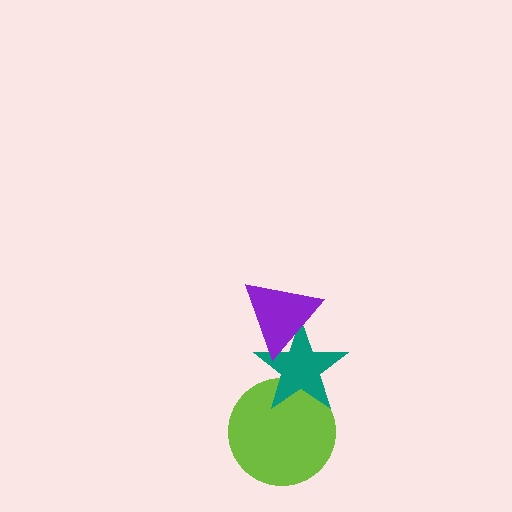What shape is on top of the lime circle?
The teal star is on top of the lime circle.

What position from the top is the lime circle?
The lime circle is 3rd from the top.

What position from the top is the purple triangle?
The purple triangle is 1st from the top.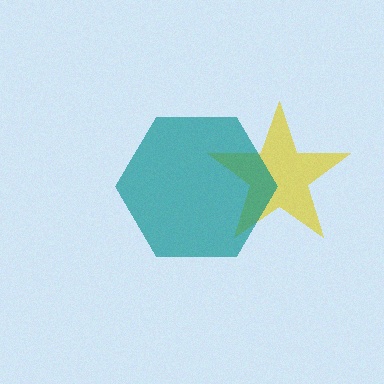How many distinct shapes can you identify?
There are 2 distinct shapes: a yellow star, a teal hexagon.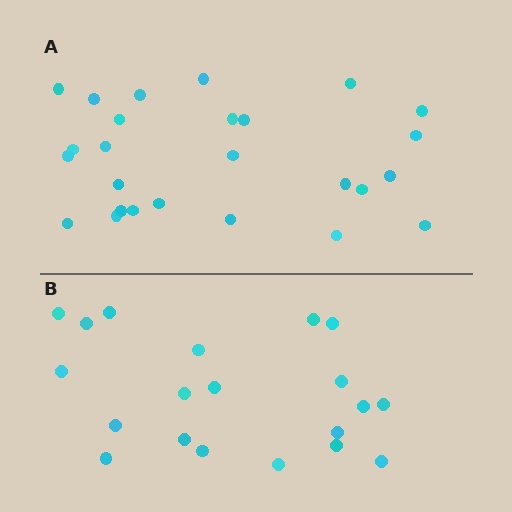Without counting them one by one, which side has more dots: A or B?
Region A (the top region) has more dots.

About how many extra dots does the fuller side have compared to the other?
Region A has about 6 more dots than region B.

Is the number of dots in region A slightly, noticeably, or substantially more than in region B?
Region A has noticeably more, but not dramatically so. The ratio is roughly 1.3 to 1.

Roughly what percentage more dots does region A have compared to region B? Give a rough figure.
About 30% more.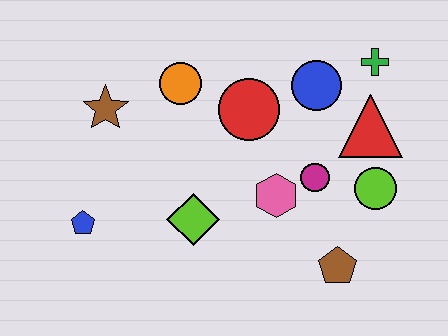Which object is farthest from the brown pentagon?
The brown star is farthest from the brown pentagon.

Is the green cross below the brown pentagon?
No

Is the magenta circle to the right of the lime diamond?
Yes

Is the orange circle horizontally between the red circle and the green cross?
No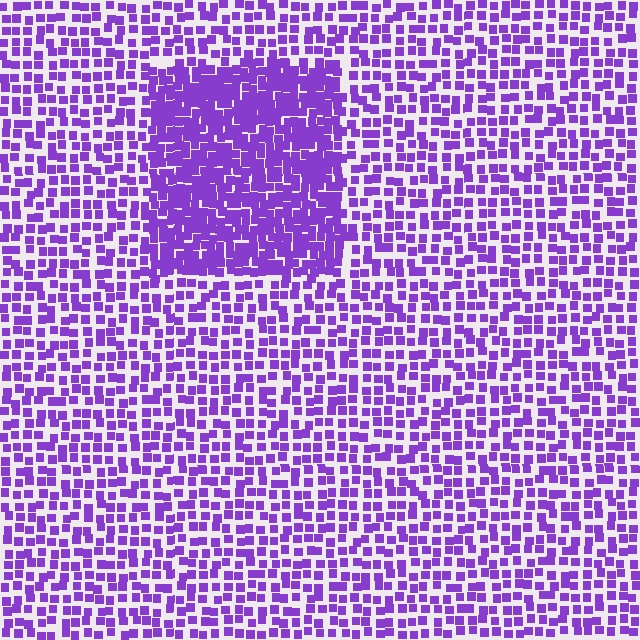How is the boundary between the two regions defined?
The boundary is defined by a change in element density (approximately 1.9x ratio). All elements are the same color, size, and shape.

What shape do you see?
I see a rectangle.